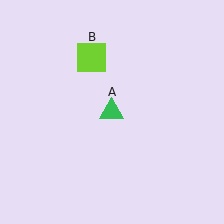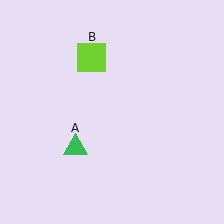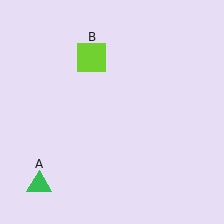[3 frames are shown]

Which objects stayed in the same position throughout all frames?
Lime square (object B) remained stationary.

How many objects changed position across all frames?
1 object changed position: green triangle (object A).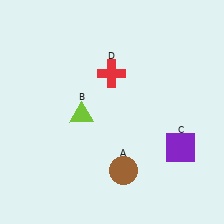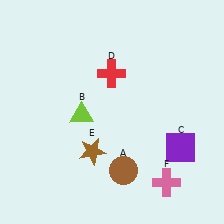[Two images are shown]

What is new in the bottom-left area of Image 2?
A brown star (E) was added in the bottom-left area of Image 2.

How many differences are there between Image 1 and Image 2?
There are 2 differences between the two images.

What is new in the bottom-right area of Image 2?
A pink cross (F) was added in the bottom-right area of Image 2.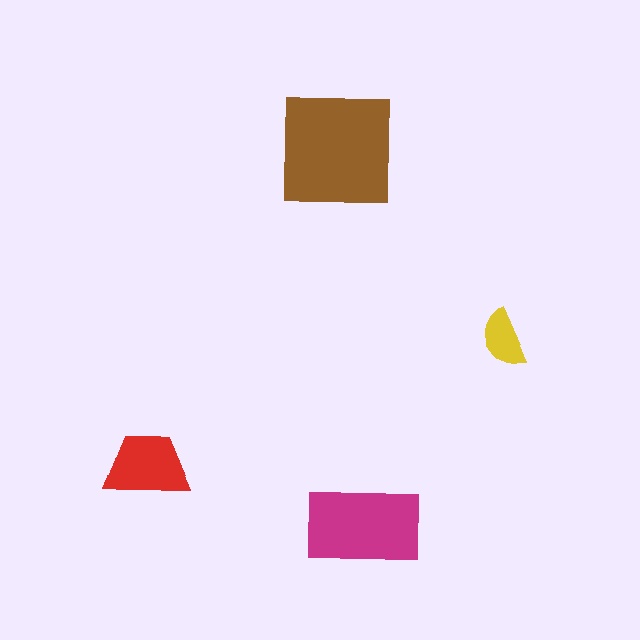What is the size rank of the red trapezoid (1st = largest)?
3rd.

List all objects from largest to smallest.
The brown square, the magenta rectangle, the red trapezoid, the yellow semicircle.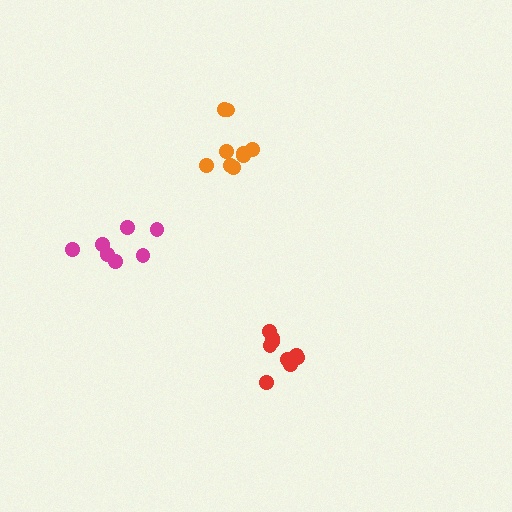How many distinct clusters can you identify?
There are 3 distinct clusters.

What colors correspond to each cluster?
The clusters are colored: magenta, red, orange.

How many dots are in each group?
Group 1: 7 dots, Group 2: 9 dots, Group 3: 9 dots (25 total).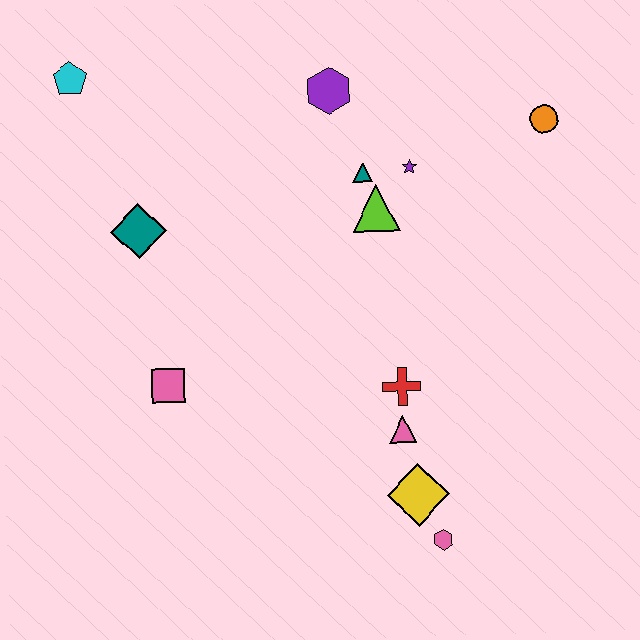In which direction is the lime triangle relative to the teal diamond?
The lime triangle is to the right of the teal diamond.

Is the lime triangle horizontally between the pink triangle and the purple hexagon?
Yes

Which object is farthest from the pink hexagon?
The cyan pentagon is farthest from the pink hexagon.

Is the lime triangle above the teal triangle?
No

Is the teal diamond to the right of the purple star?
No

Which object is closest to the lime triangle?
The teal triangle is closest to the lime triangle.